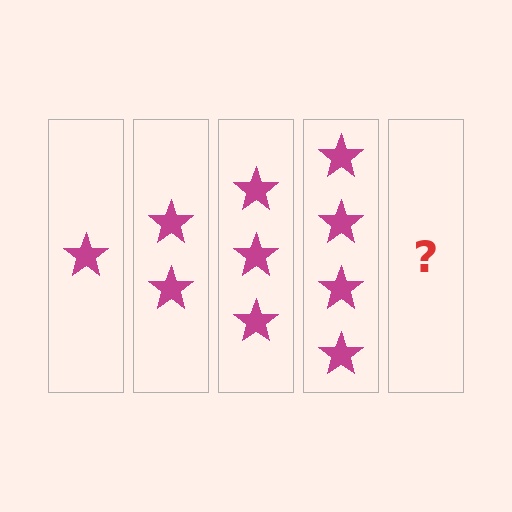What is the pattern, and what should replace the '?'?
The pattern is that each step adds one more star. The '?' should be 5 stars.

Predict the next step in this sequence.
The next step is 5 stars.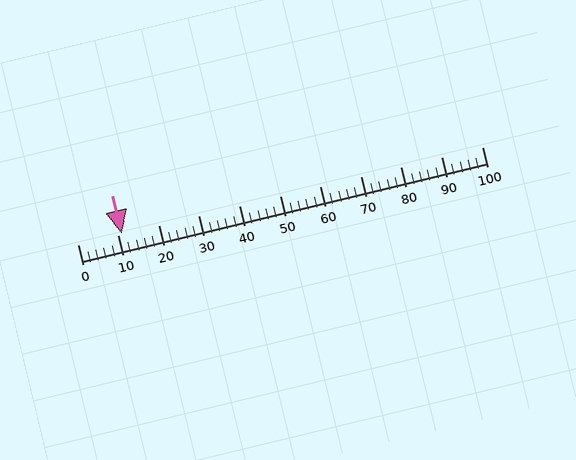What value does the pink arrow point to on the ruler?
The pink arrow points to approximately 11.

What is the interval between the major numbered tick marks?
The major tick marks are spaced 10 units apart.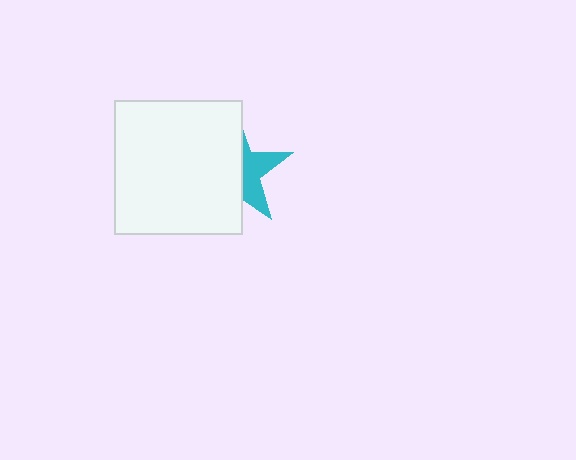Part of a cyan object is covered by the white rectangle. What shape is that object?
It is a star.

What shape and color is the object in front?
The object in front is a white rectangle.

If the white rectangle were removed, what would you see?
You would see the complete cyan star.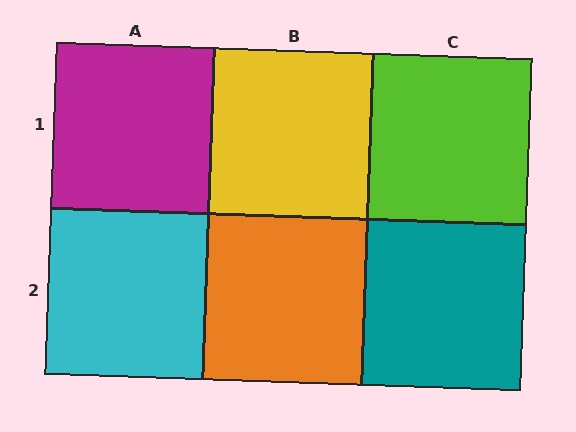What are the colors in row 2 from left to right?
Cyan, orange, teal.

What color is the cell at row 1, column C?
Lime.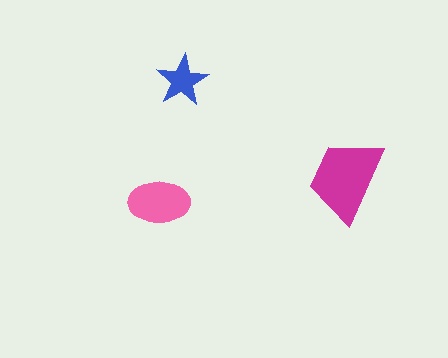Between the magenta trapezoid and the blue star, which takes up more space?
The magenta trapezoid.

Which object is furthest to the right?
The magenta trapezoid is rightmost.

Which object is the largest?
The magenta trapezoid.